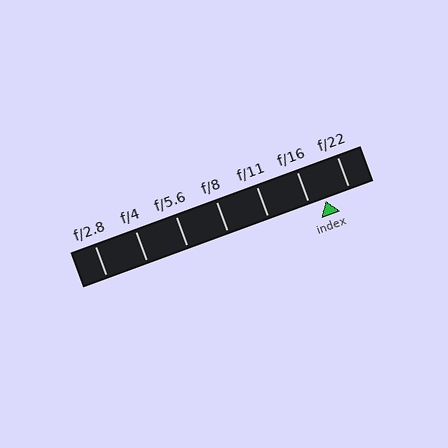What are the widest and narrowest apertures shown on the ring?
The widest aperture shown is f/2.8 and the narrowest is f/22.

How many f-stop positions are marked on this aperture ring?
There are 7 f-stop positions marked.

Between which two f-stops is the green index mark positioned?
The index mark is between f/16 and f/22.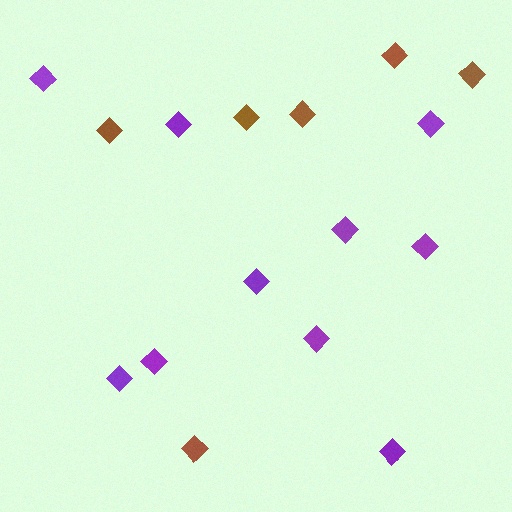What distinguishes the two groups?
There are 2 groups: one group of purple diamonds (10) and one group of brown diamonds (6).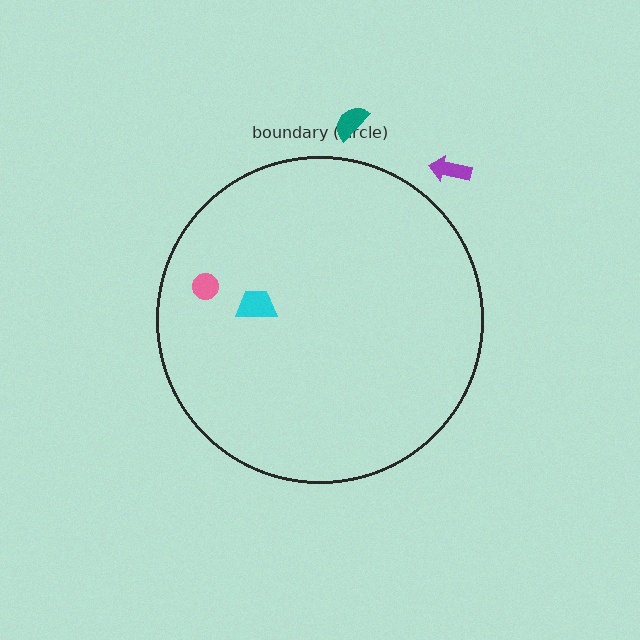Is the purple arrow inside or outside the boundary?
Outside.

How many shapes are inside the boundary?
2 inside, 2 outside.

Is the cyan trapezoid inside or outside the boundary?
Inside.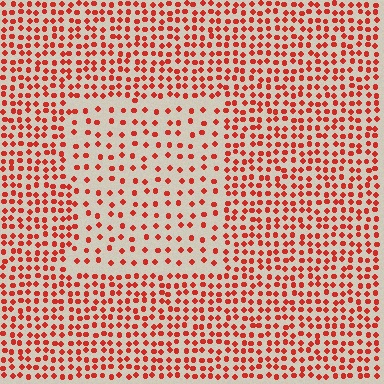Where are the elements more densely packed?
The elements are more densely packed outside the rectangle boundary.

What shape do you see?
I see a rectangle.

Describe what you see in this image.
The image contains small red elements arranged at two different densities. A rectangle-shaped region is visible where the elements are less densely packed than the surrounding area.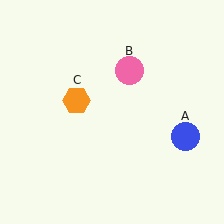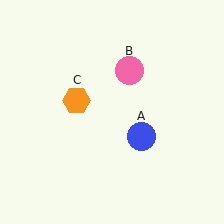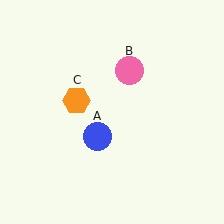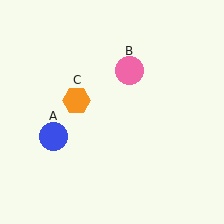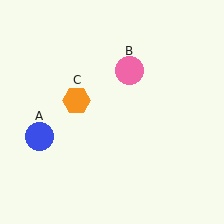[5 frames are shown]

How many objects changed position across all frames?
1 object changed position: blue circle (object A).